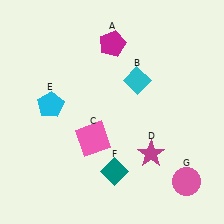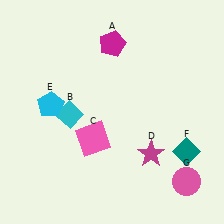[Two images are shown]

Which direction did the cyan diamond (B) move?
The cyan diamond (B) moved left.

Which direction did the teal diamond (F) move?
The teal diamond (F) moved right.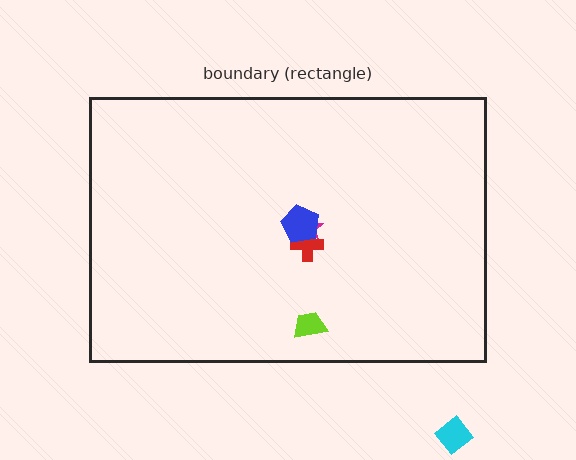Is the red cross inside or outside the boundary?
Inside.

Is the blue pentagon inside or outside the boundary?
Inside.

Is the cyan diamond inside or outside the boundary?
Outside.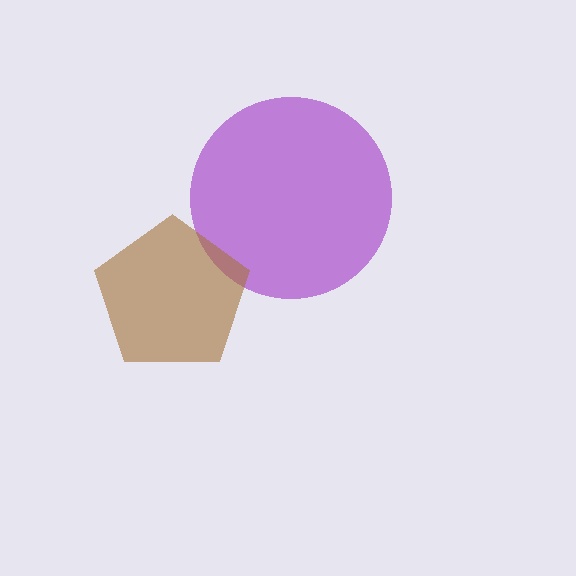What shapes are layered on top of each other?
The layered shapes are: a purple circle, a brown pentagon.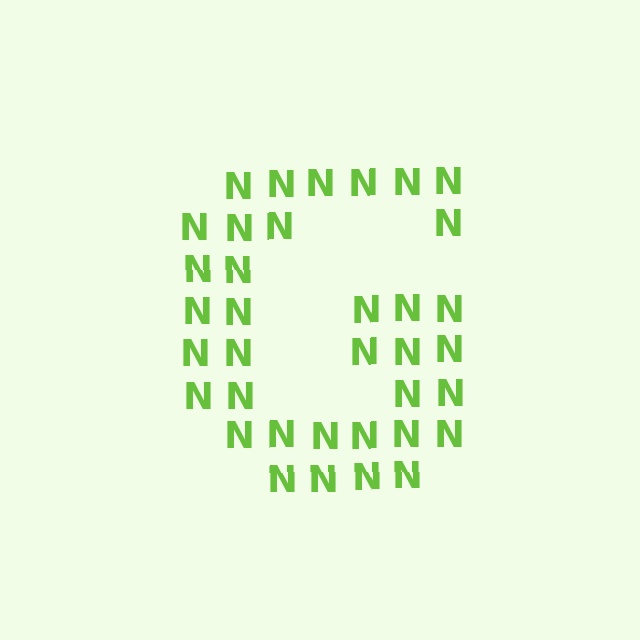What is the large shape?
The large shape is the letter G.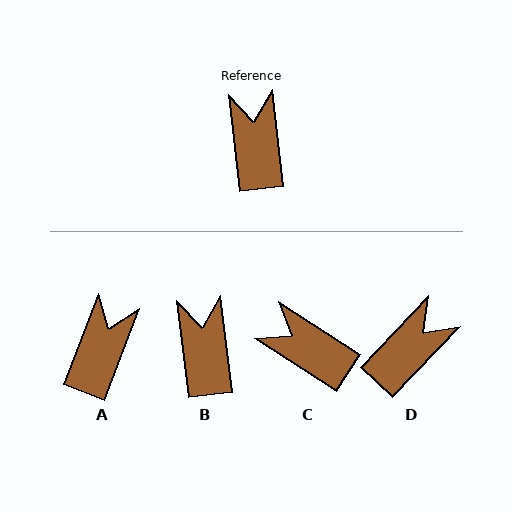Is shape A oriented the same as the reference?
No, it is off by about 27 degrees.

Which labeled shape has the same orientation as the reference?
B.